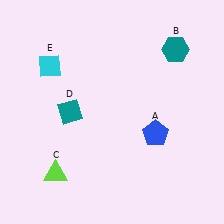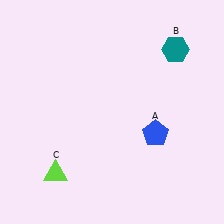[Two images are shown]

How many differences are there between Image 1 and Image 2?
There are 2 differences between the two images.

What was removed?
The teal diamond (D), the cyan diamond (E) were removed in Image 2.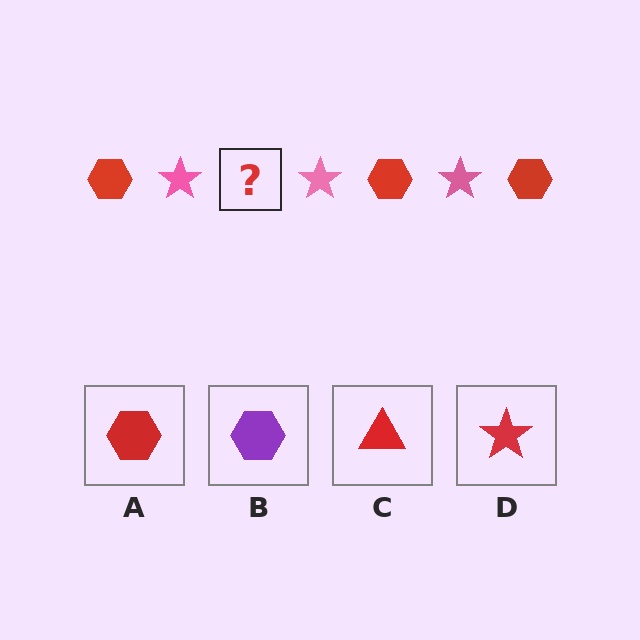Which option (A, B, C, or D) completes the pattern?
A.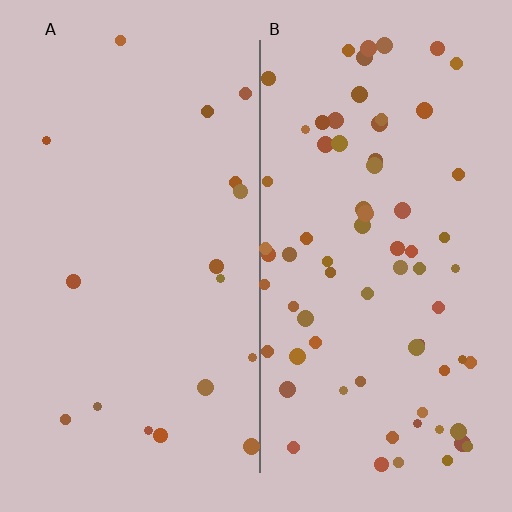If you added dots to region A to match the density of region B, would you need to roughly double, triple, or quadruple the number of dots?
Approximately quadruple.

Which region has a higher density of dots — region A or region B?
B (the right).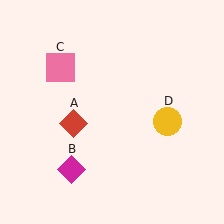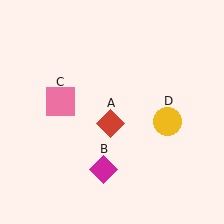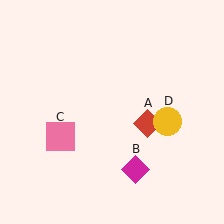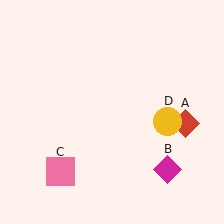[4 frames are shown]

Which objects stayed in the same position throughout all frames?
Yellow circle (object D) remained stationary.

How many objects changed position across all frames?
3 objects changed position: red diamond (object A), magenta diamond (object B), pink square (object C).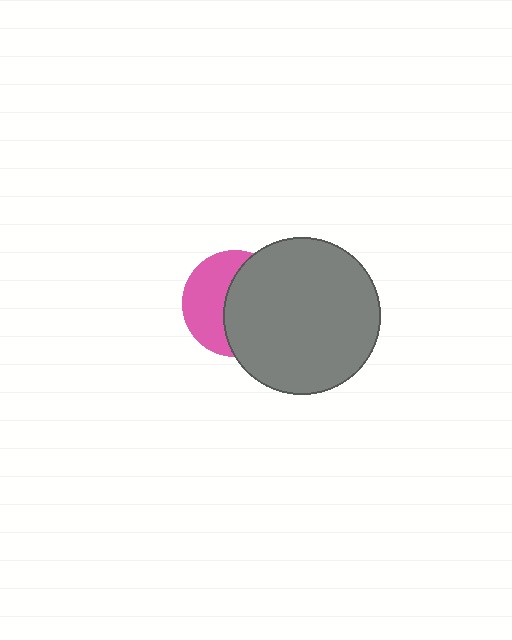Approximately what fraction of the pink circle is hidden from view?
Roughly 55% of the pink circle is hidden behind the gray circle.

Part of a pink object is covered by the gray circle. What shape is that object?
It is a circle.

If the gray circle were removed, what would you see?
You would see the complete pink circle.